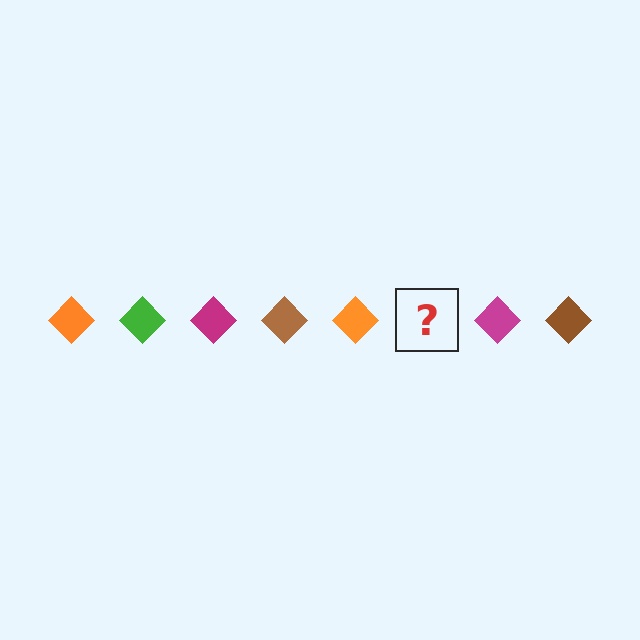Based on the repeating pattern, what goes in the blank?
The blank should be a green diamond.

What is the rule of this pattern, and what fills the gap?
The rule is that the pattern cycles through orange, green, magenta, brown diamonds. The gap should be filled with a green diamond.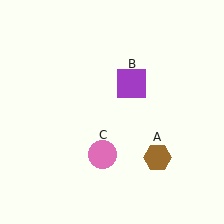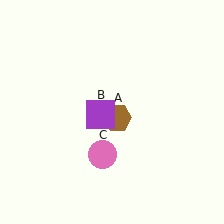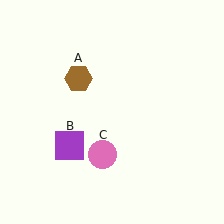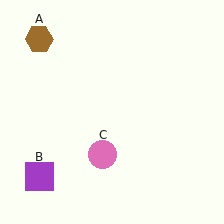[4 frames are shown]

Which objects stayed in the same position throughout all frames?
Pink circle (object C) remained stationary.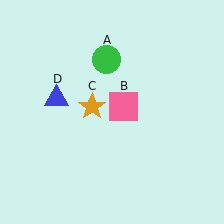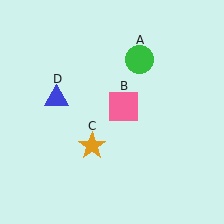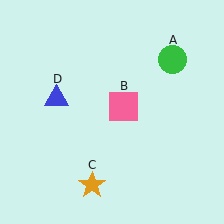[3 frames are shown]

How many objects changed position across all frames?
2 objects changed position: green circle (object A), orange star (object C).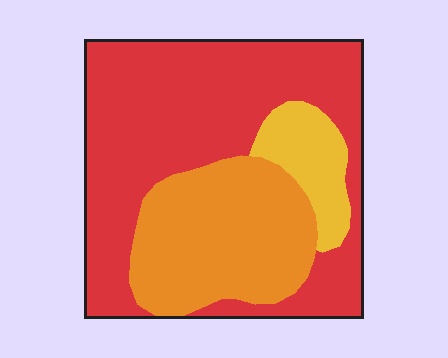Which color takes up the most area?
Red, at roughly 60%.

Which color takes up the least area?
Yellow, at roughly 10%.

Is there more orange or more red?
Red.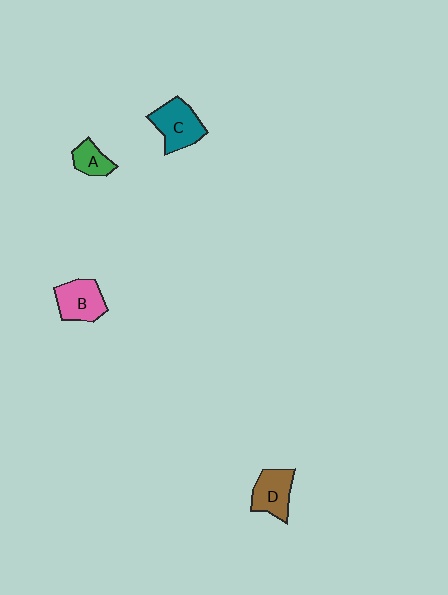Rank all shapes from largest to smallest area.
From largest to smallest: C (teal), B (pink), D (brown), A (green).